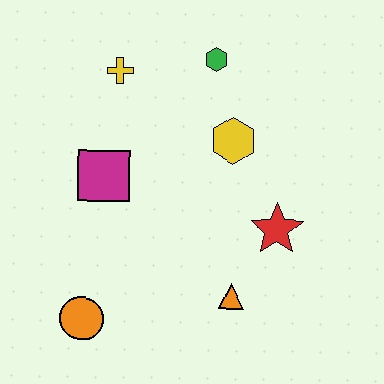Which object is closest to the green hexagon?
The yellow hexagon is closest to the green hexagon.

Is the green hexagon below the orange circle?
No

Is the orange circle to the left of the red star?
Yes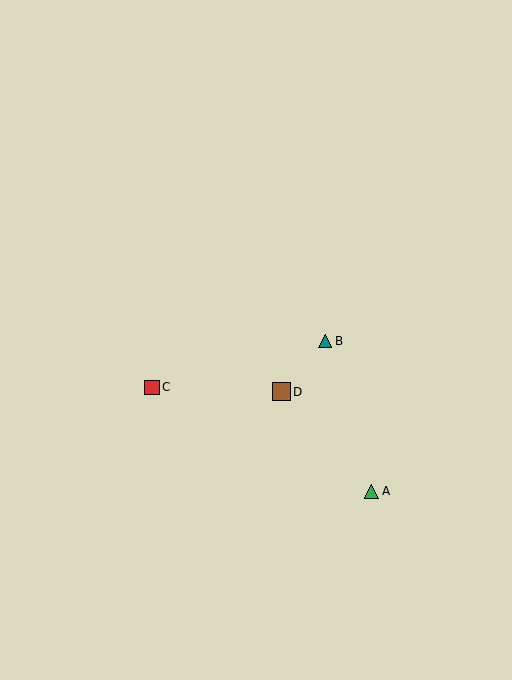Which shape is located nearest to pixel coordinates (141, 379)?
The red square (labeled C) at (152, 387) is nearest to that location.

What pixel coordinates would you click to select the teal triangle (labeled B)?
Click at (325, 341) to select the teal triangle B.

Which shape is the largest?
The brown square (labeled D) is the largest.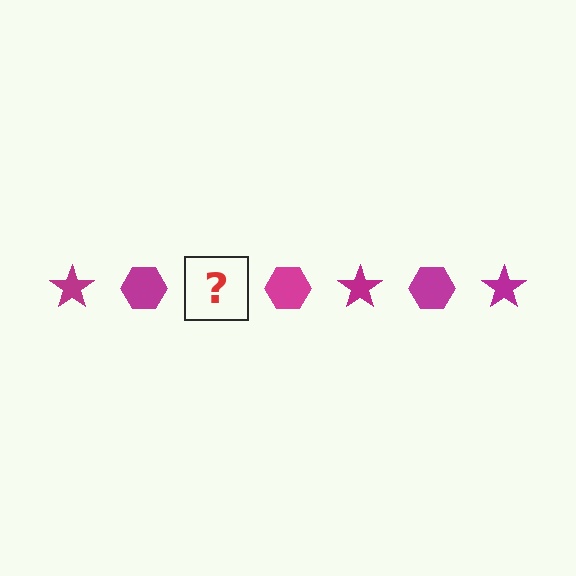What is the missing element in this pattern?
The missing element is a magenta star.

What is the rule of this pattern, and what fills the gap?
The rule is that the pattern cycles through star, hexagon shapes in magenta. The gap should be filled with a magenta star.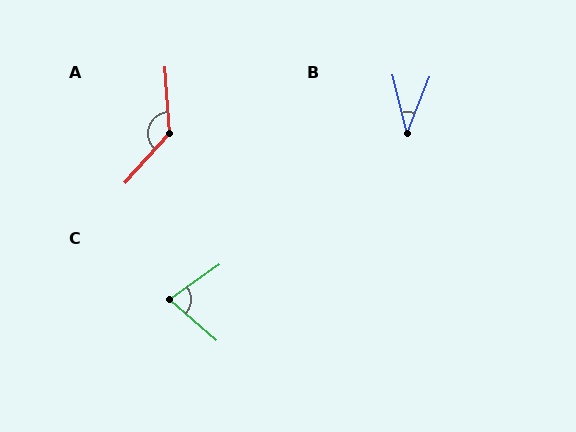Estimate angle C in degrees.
Approximately 77 degrees.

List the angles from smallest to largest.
B (36°), C (77°), A (135°).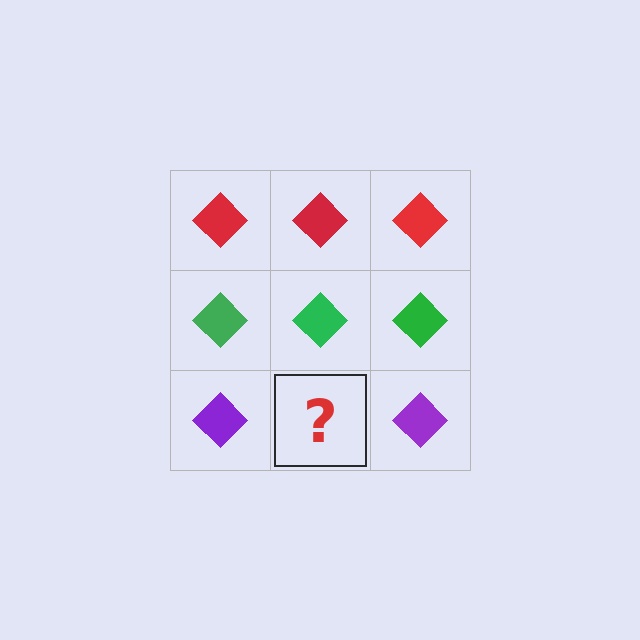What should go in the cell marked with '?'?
The missing cell should contain a purple diamond.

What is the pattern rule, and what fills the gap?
The rule is that each row has a consistent color. The gap should be filled with a purple diamond.